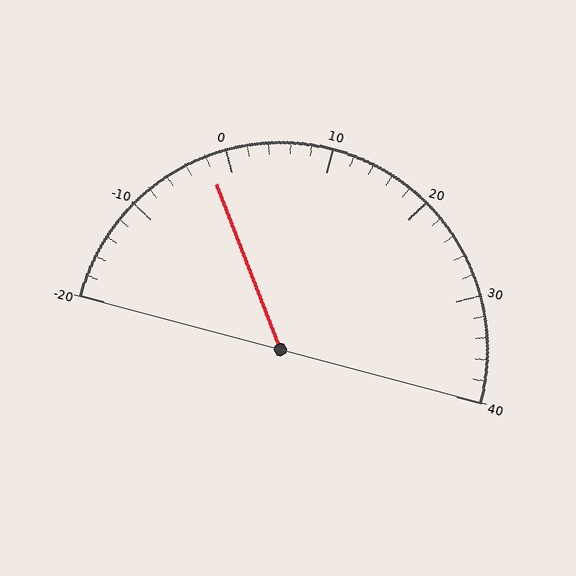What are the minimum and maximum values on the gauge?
The gauge ranges from -20 to 40.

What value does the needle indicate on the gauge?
The needle indicates approximately -2.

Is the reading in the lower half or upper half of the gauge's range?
The reading is in the lower half of the range (-20 to 40).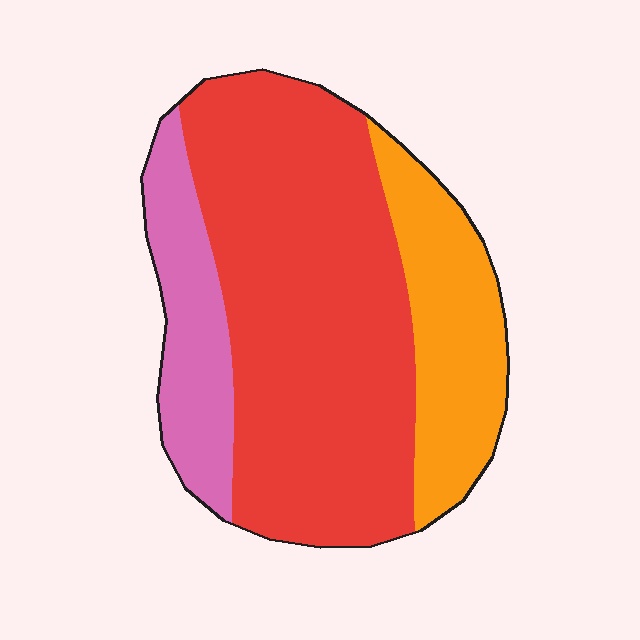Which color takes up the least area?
Pink, at roughly 15%.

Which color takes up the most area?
Red, at roughly 60%.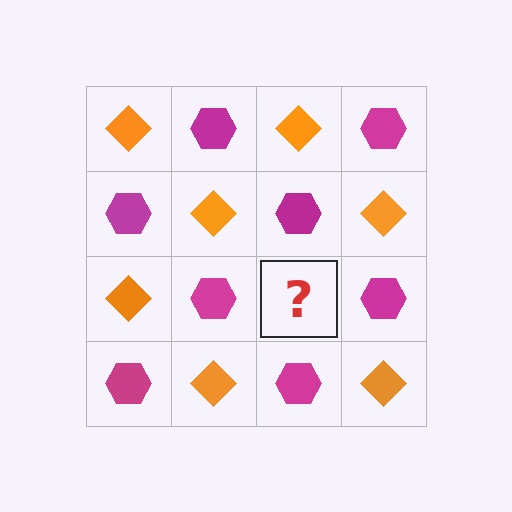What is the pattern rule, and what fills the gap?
The rule is that it alternates orange diamond and magenta hexagon in a checkerboard pattern. The gap should be filled with an orange diamond.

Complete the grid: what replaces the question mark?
The question mark should be replaced with an orange diamond.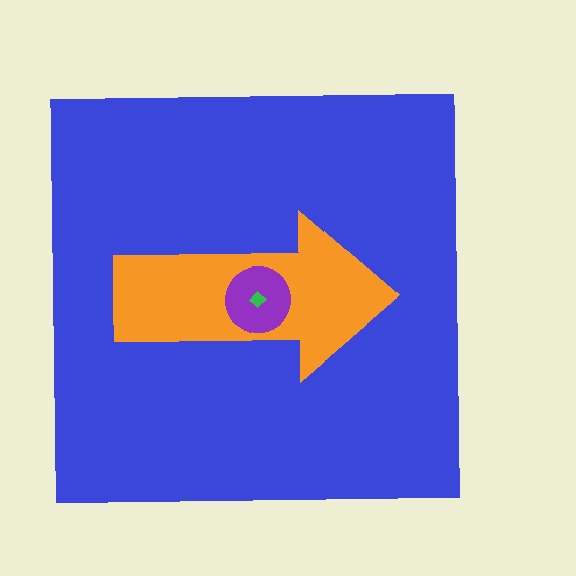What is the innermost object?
The green diamond.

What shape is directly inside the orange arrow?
The purple circle.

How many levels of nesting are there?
4.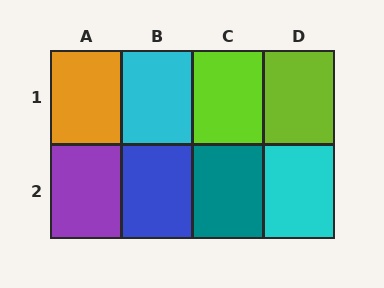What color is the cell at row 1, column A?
Orange.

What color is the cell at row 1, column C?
Lime.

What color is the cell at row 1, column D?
Lime.